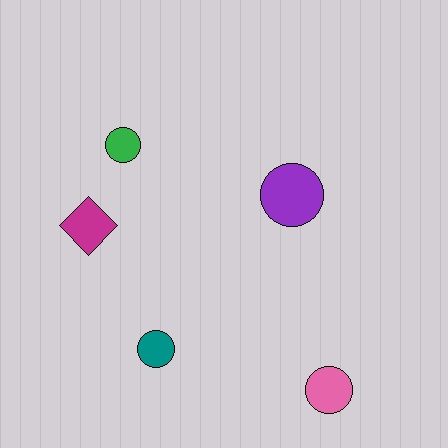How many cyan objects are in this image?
There are no cyan objects.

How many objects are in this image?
There are 5 objects.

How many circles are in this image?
There are 4 circles.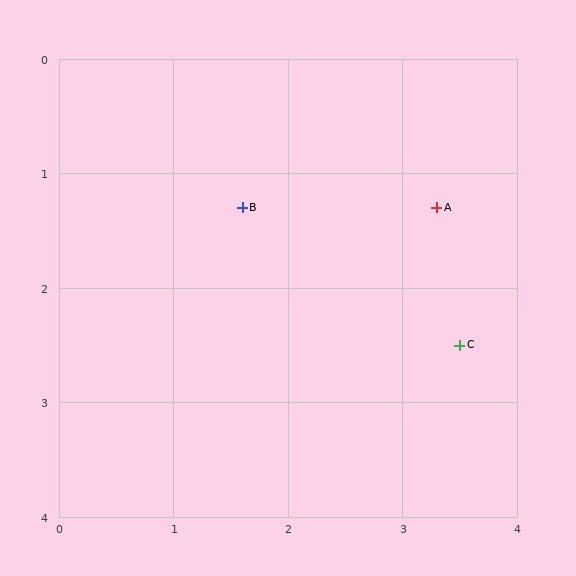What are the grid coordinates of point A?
Point A is at approximately (3.3, 1.3).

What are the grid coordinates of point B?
Point B is at approximately (1.6, 1.3).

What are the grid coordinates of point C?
Point C is at approximately (3.5, 2.5).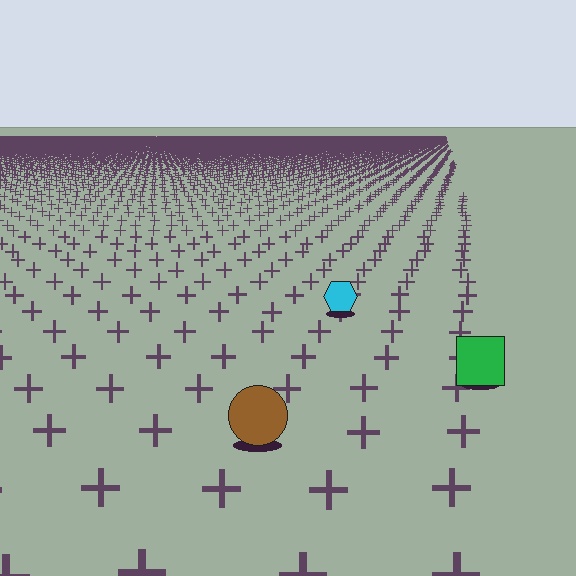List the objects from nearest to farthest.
From nearest to farthest: the brown circle, the green square, the cyan hexagon.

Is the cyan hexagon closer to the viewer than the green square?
No. The green square is closer — you can tell from the texture gradient: the ground texture is coarser near it.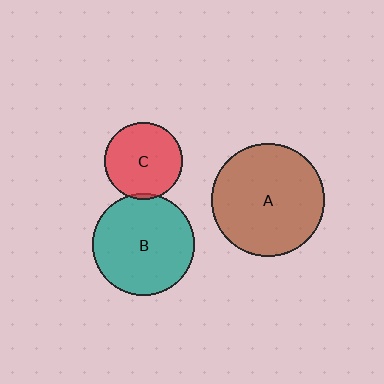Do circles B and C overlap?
Yes.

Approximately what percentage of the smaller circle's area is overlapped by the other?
Approximately 5%.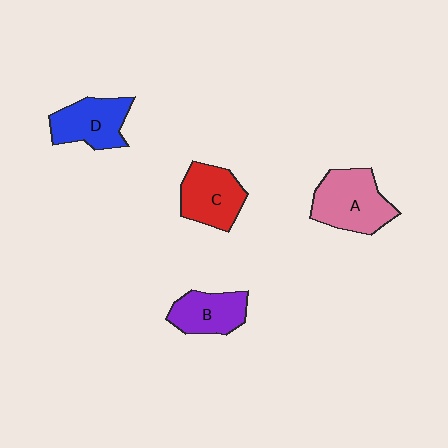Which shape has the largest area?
Shape A (pink).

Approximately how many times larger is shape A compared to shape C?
Approximately 1.2 times.